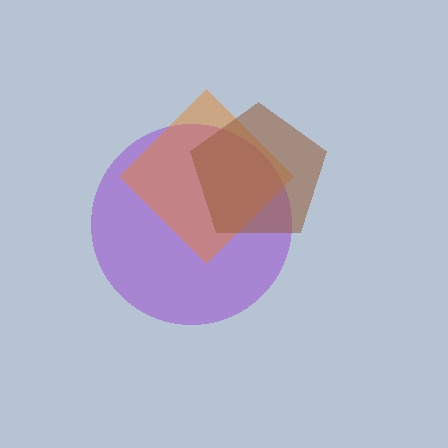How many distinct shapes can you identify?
There are 3 distinct shapes: a purple circle, an orange diamond, a brown pentagon.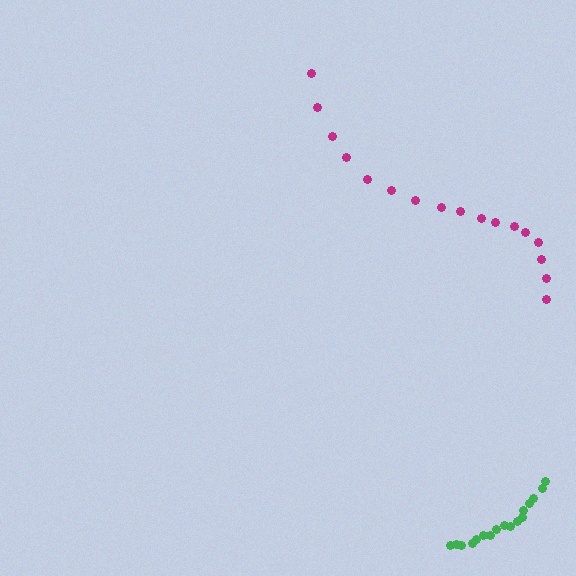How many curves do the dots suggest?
There are 2 distinct paths.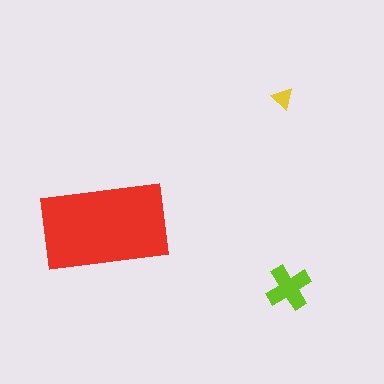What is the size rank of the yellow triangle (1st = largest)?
3rd.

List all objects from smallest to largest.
The yellow triangle, the lime cross, the red rectangle.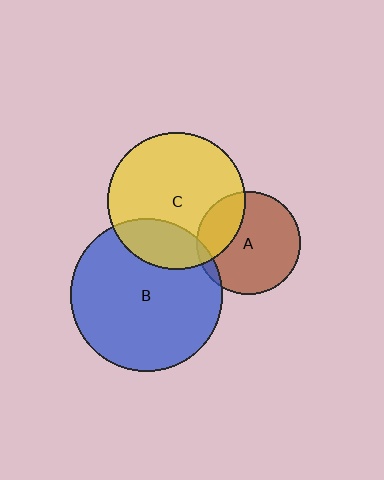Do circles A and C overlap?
Yes.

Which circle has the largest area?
Circle B (blue).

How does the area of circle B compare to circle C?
Approximately 1.2 times.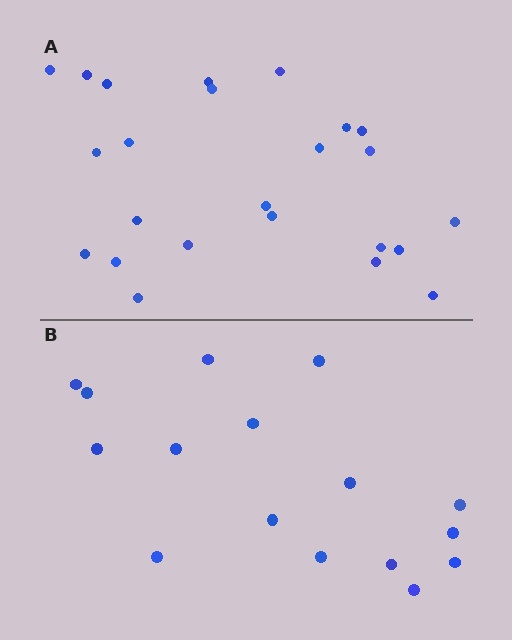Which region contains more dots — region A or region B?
Region A (the top region) has more dots.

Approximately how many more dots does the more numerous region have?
Region A has roughly 8 or so more dots than region B.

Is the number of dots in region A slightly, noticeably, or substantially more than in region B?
Region A has substantially more. The ratio is roughly 1.5 to 1.